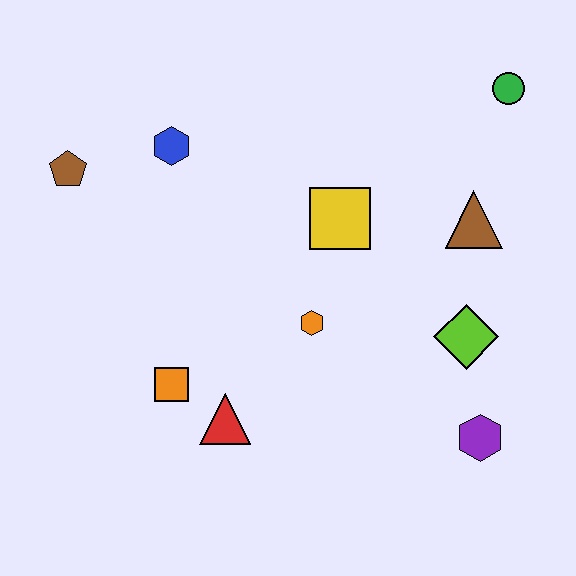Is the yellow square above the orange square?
Yes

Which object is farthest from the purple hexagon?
The brown pentagon is farthest from the purple hexagon.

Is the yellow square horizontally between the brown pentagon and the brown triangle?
Yes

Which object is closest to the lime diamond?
The purple hexagon is closest to the lime diamond.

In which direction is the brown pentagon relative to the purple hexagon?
The brown pentagon is to the left of the purple hexagon.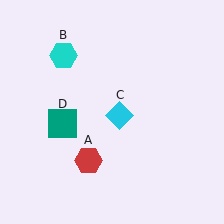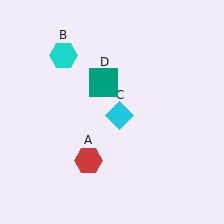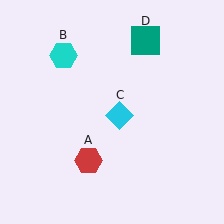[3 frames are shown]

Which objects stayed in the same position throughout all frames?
Red hexagon (object A) and cyan hexagon (object B) and cyan diamond (object C) remained stationary.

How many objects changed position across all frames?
1 object changed position: teal square (object D).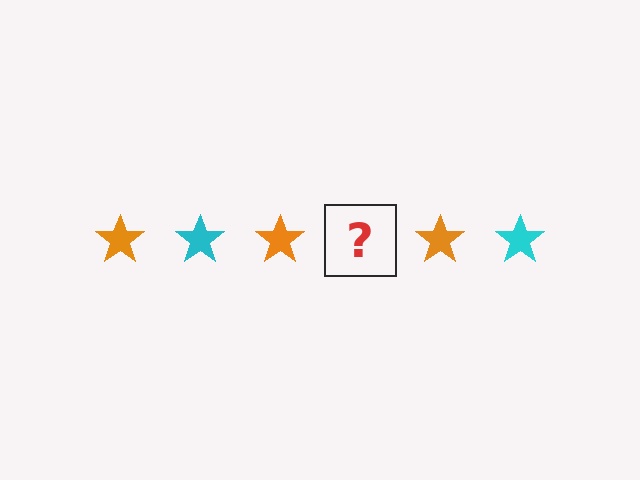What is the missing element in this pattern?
The missing element is a cyan star.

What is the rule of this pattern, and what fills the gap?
The rule is that the pattern cycles through orange, cyan stars. The gap should be filled with a cyan star.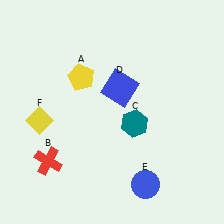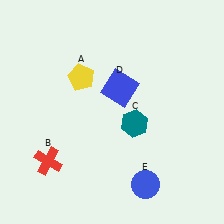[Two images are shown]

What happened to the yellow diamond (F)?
The yellow diamond (F) was removed in Image 2. It was in the bottom-left area of Image 1.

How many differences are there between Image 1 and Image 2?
There is 1 difference between the two images.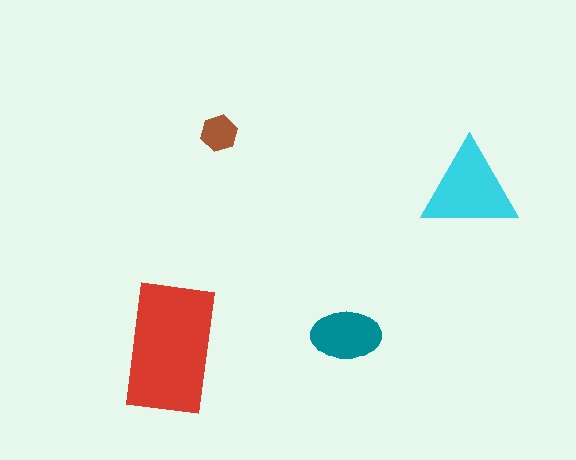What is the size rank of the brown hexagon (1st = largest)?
4th.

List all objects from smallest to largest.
The brown hexagon, the teal ellipse, the cyan triangle, the red rectangle.